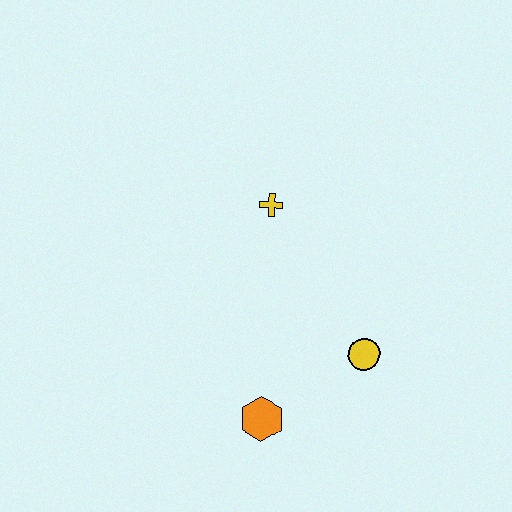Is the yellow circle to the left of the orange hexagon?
No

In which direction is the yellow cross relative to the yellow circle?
The yellow cross is above the yellow circle.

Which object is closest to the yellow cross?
The yellow circle is closest to the yellow cross.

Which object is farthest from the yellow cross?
The orange hexagon is farthest from the yellow cross.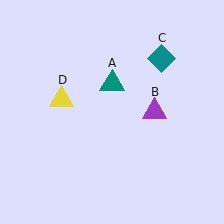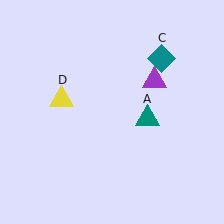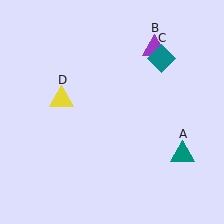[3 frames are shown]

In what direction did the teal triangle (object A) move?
The teal triangle (object A) moved down and to the right.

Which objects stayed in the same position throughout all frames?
Teal diamond (object C) and yellow triangle (object D) remained stationary.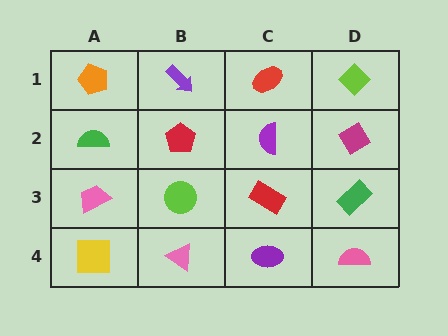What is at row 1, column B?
A purple arrow.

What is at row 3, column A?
A pink trapezoid.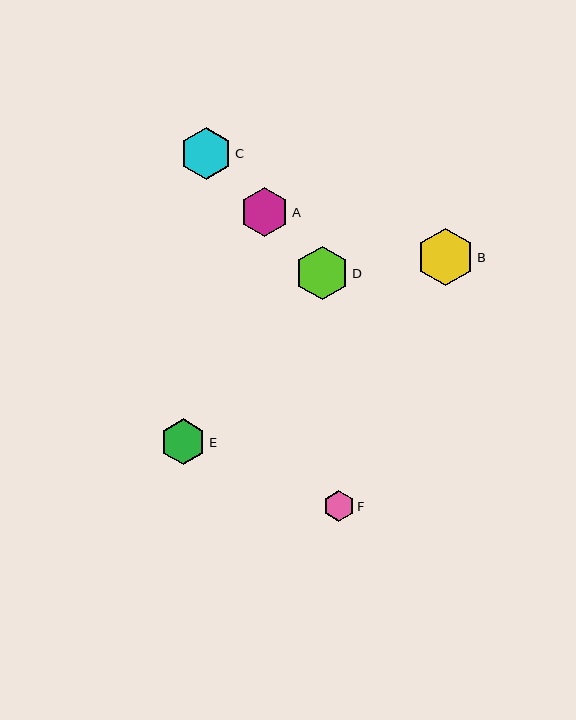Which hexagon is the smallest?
Hexagon F is the smallest with a size of approximately 31 pixels.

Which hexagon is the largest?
Hexagon B is the largest with a size of approximately 57 pixels.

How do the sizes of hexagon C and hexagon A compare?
Hexagon C and hexagon A are approximately the same size.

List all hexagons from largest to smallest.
From largest to smallest: B, D, C, A, E, F.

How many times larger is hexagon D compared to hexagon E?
Hexagon D is approximately 1.2 times the size of hexagon E.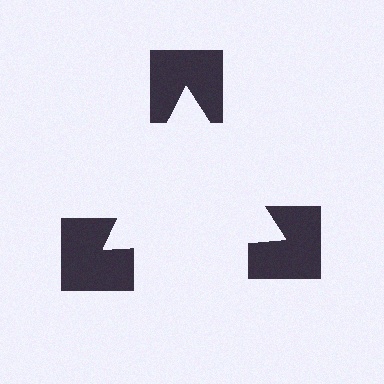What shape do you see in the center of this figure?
An illusory triangle — its edges are inferred from the aligned wedge cuts in the notched squares, not physically drawn.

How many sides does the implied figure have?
3 sides.